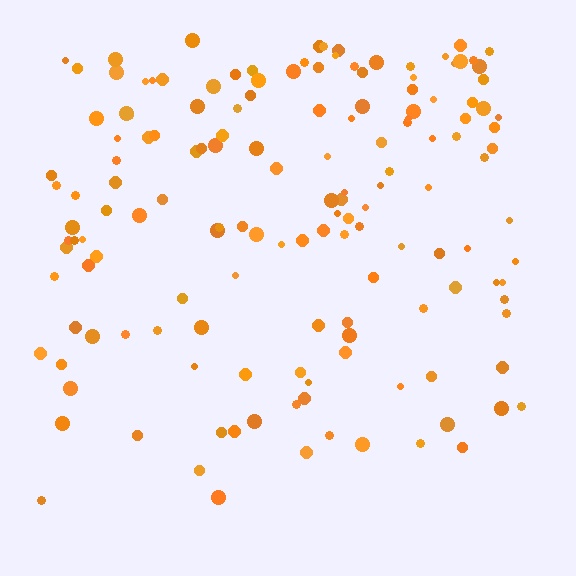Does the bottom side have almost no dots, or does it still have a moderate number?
Still a moderate number, just noticeably fewer than the top.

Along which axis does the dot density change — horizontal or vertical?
Vertical.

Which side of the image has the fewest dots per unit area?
The bottom.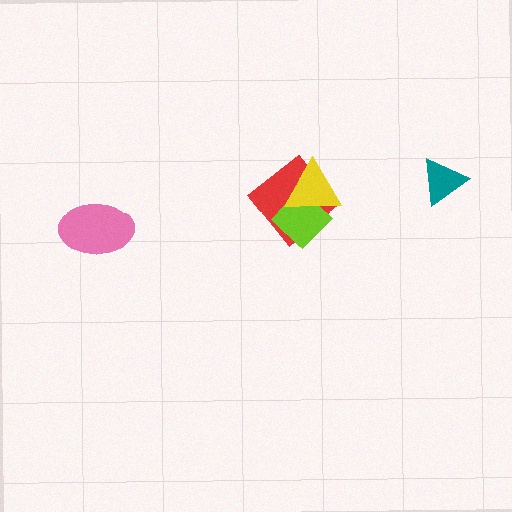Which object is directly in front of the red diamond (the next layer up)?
The lime diamond is directly in front of the red diamond.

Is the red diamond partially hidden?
Yes, it is partially covered by another shape.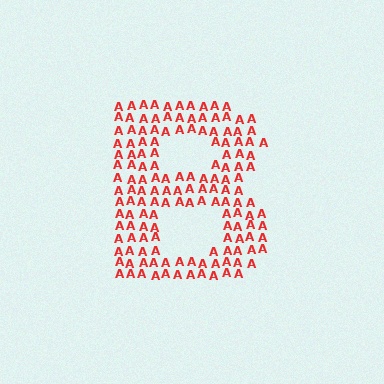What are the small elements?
The small elements are letter A's.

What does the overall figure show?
The overall figure shows the letter B.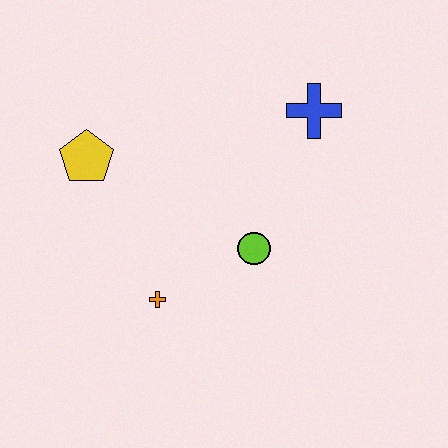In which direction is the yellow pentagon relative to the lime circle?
The yellow pentagon is to the left of the lime circle.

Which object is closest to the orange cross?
The lime circle is closest to the orange cross.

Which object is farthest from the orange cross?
The blue cross is farthest from the orange cross.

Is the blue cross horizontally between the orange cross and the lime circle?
No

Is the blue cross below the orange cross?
No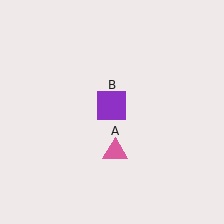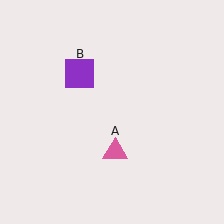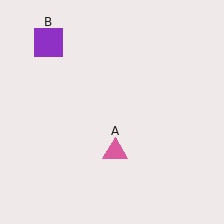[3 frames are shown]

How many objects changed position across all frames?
1 object changed position: purple square (object B).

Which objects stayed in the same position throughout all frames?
Pink triangle (object A) remained stationary.